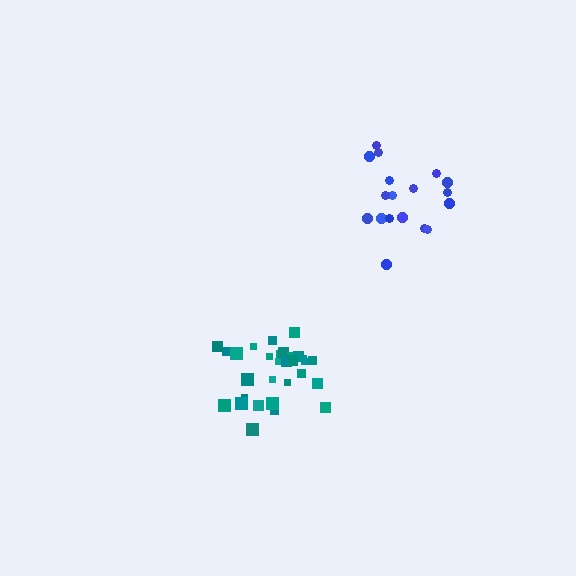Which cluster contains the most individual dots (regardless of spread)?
Teal (30).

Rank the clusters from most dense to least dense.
teal, blue.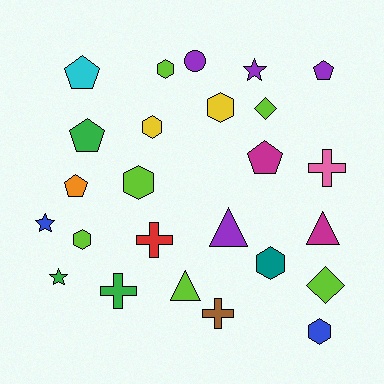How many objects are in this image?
There are 25 objects.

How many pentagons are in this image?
There are 5 pentagons.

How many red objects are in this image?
There is 1 red object.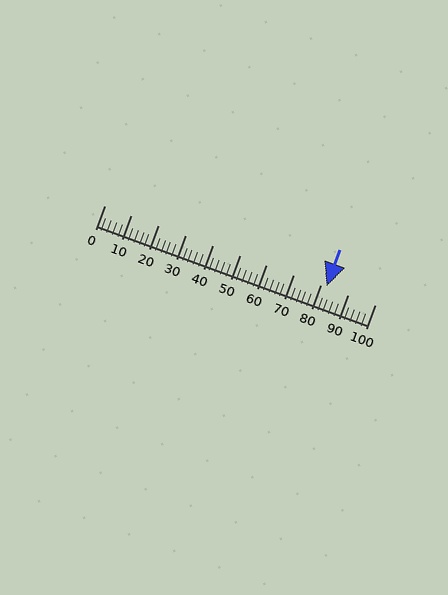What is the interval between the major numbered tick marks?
The major tick marks are spaced 10 units apart.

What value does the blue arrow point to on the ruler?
The blue arrow points to approximately 82.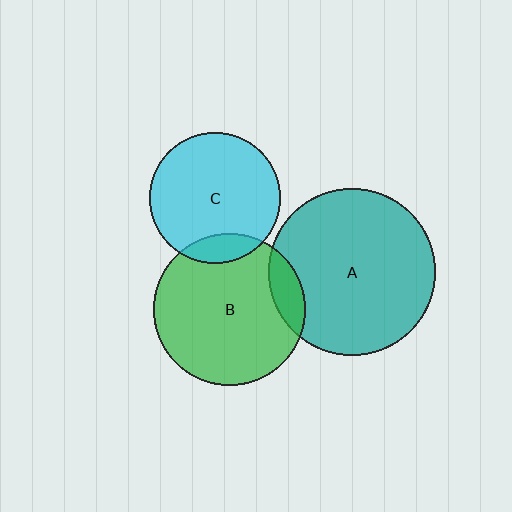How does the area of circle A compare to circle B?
Approximately 1.2 times.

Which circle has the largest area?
Circle A (teal).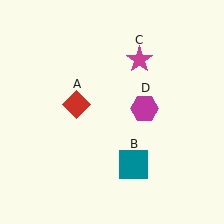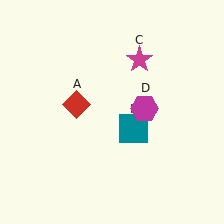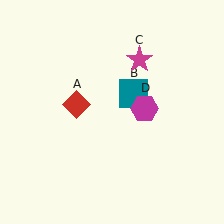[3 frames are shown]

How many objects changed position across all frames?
1 object changed position: teal square (object B).